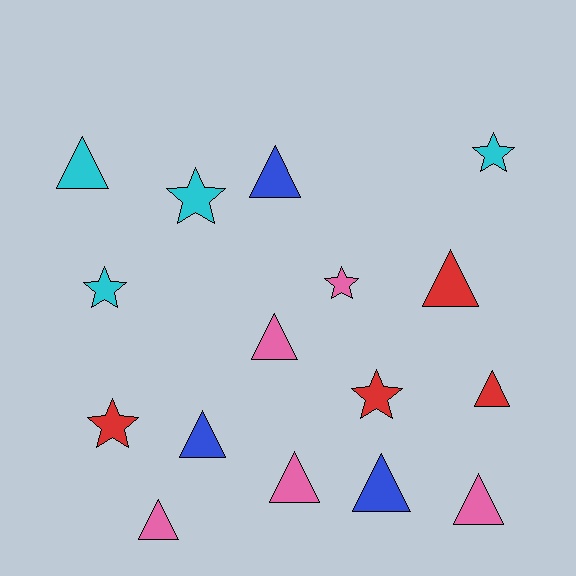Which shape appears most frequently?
Triangle, with 10 objects.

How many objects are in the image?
There are 16 objects.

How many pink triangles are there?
There are 4 pink triangles.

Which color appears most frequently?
Pink, with 5 objects.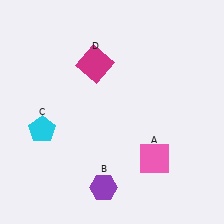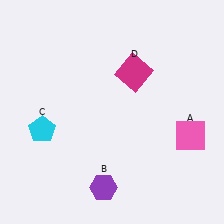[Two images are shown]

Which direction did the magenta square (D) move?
The magenta square (D) moved right.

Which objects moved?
The objects that moved are: the pink square (A), the magenta square (D).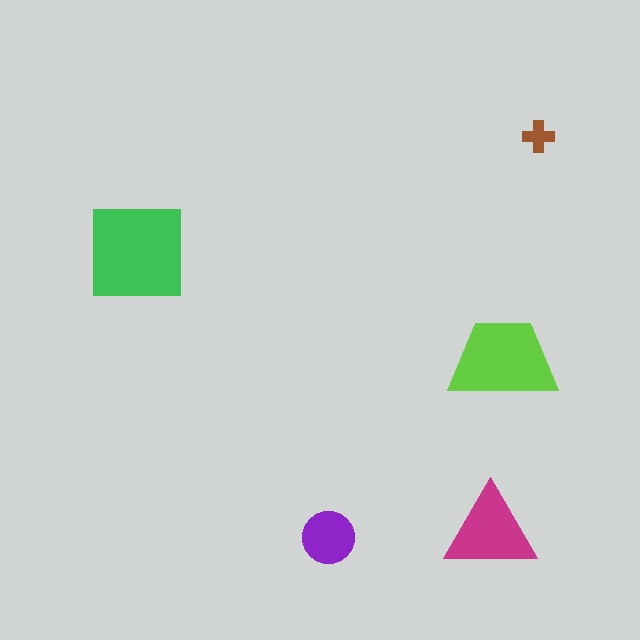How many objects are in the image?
There are 5 objects in the image.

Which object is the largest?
The green square.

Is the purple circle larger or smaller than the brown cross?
Larger.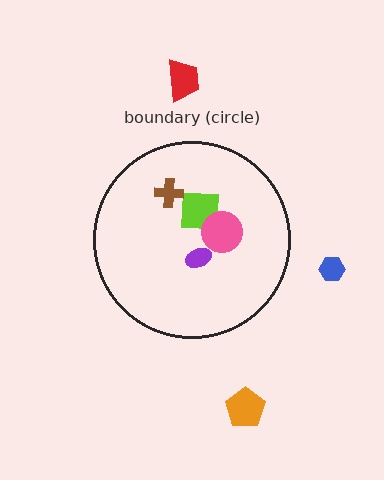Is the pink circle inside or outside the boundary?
Inside.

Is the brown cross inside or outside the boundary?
Inside.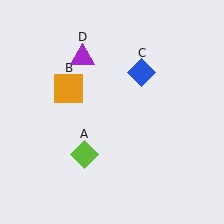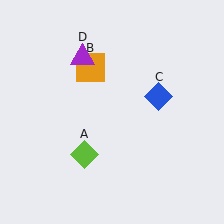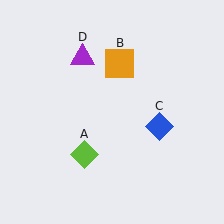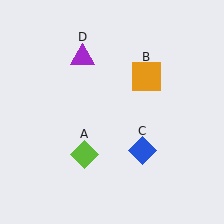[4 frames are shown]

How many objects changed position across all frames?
2 objects changed position: orange square (object B), blue diamond (object C).